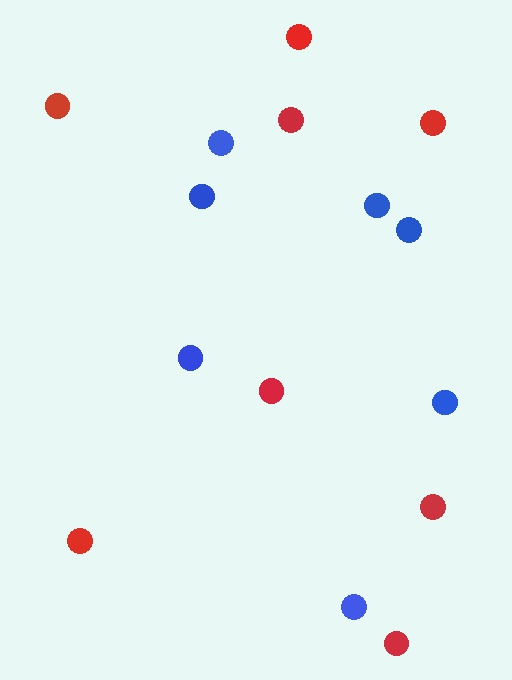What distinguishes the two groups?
There are 2 groups: one group of red circles (8) and one group of blue circles (7).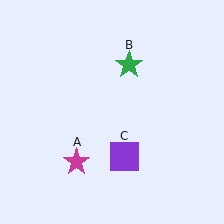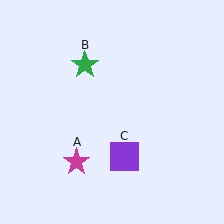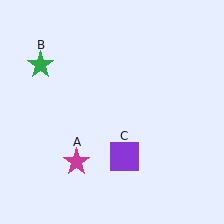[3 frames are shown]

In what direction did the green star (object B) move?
The green star (object B) moved left.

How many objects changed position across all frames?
1 object changed position: green star (object B).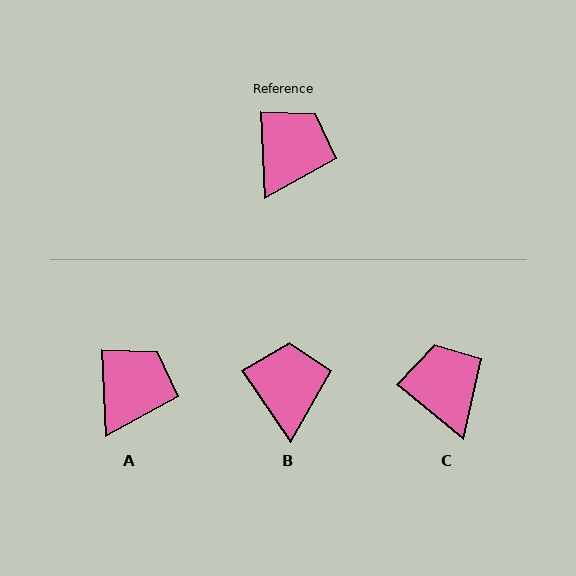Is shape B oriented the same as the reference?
No, it is off by about 32 degrees.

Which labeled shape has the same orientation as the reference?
A.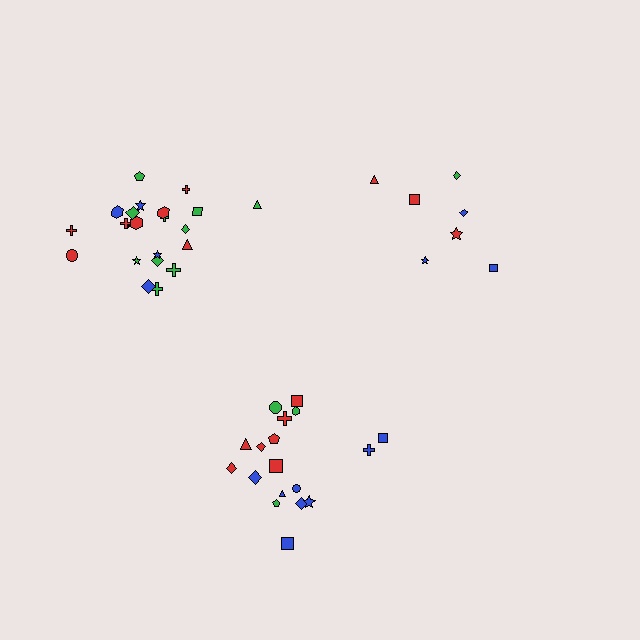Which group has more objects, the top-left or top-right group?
The top-left group.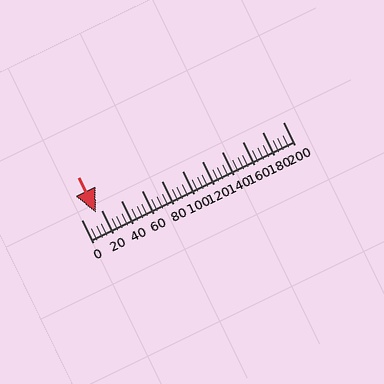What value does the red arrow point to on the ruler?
The red arrow points to approximately 15.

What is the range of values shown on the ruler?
The ruler shows values from 0 to 200.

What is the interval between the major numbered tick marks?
The major tick marks are spaced 20 units apart.